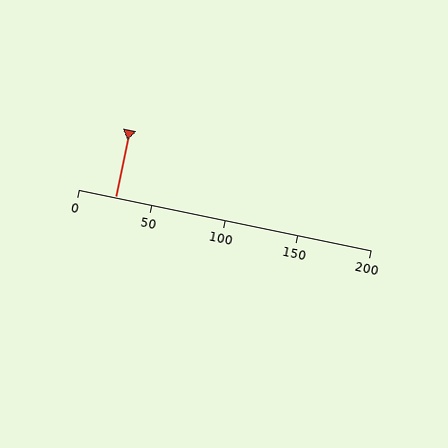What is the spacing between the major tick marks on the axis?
The major ticks are spaced 50 apart.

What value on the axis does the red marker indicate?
The marker indicates approximately 25.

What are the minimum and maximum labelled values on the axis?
The axis runs from 0 to 200.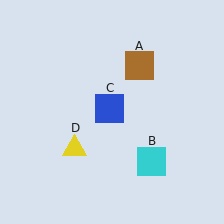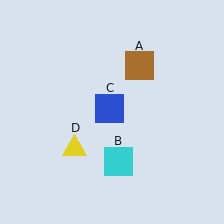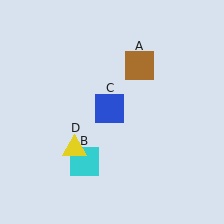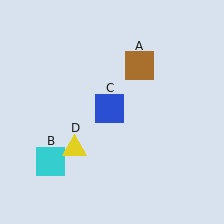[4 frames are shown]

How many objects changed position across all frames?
1 object changed position: cyan square (object B).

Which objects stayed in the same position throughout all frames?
Brown square (object A) and blue square (object C) and yellow triangle (object D) remained stationary.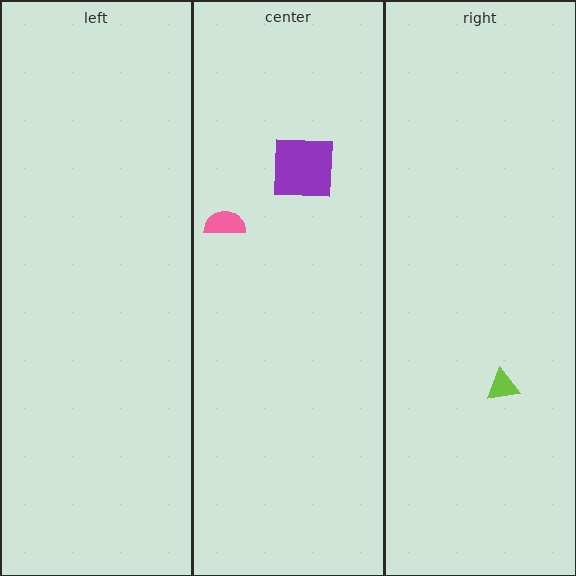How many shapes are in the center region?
2.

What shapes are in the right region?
The lime triangle.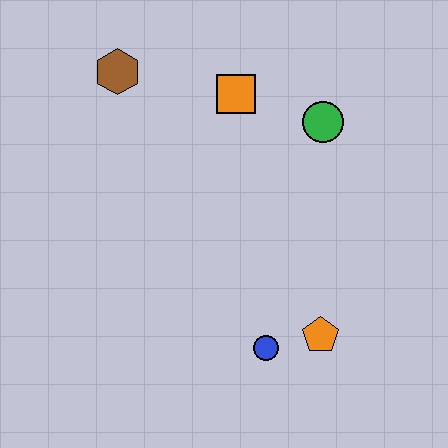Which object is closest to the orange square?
The green circle is closest to the orange square.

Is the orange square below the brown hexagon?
Yes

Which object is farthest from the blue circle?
The brown hexagon is farthest from the blue circle.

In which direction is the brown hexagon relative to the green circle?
The brown hexagon is to the left of the green circle.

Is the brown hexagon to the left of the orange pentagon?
Yes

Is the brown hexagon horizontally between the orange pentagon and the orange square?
No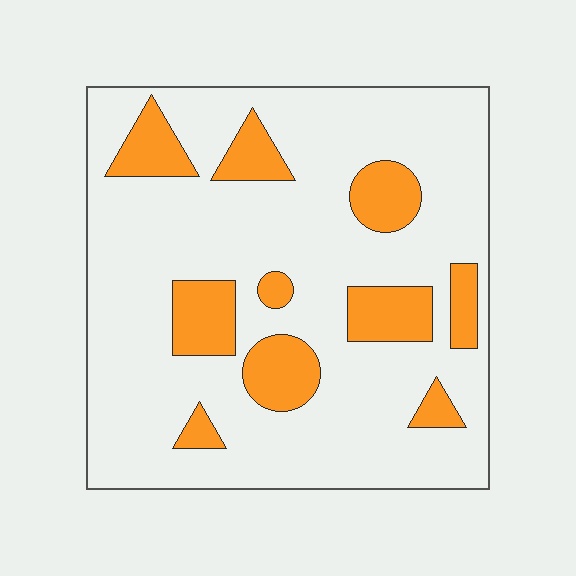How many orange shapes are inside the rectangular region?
10.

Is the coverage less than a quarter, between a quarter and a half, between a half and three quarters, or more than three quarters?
Less than a quarter.